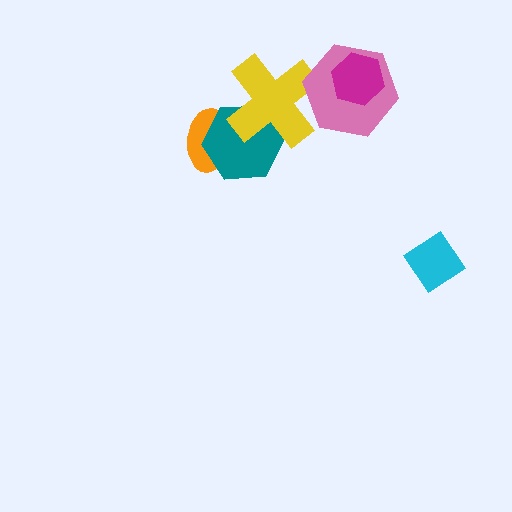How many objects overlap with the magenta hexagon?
1 object overlaps with the magenta hexagon.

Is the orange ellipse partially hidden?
Yes, it is partially covered by another shape.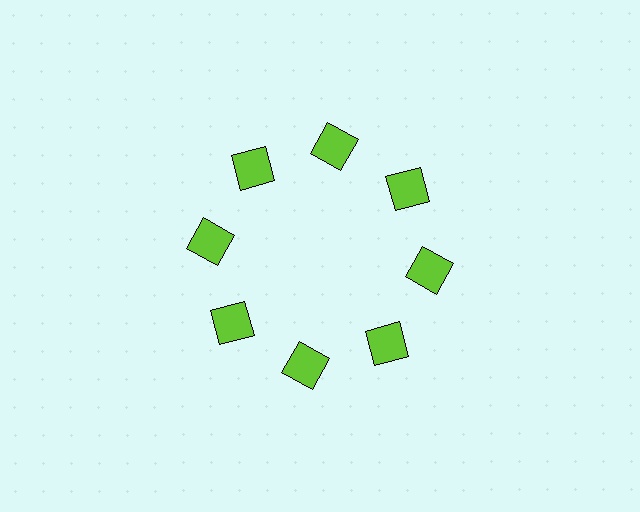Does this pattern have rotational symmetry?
Yes, this pattern has 8-fold rotational symmetry. It looks the same after rotating 45 degrees around the center.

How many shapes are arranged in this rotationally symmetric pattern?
There are 8 shapes, arranged in 8 groups of 1.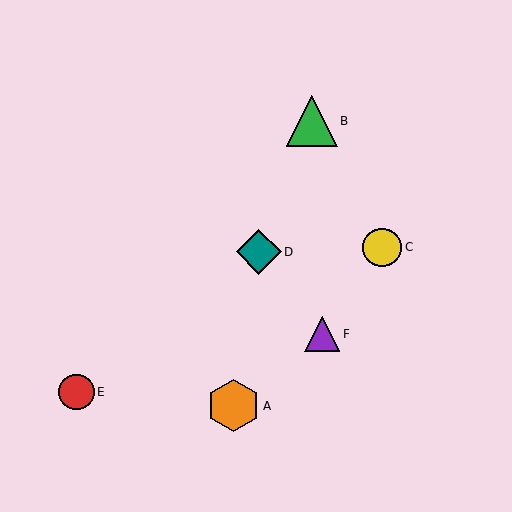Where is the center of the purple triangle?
The center of the purple triangle is at (322, 334).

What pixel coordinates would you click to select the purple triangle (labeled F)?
Click at (322, 334) to select the purple triangle F.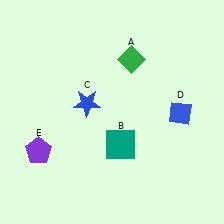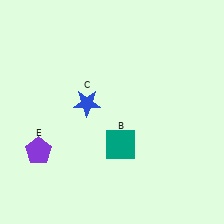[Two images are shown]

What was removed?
The green diamond (A), the blue diamond (D) were removed in Image 2.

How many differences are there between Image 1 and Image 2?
There are 2 differences between the two images.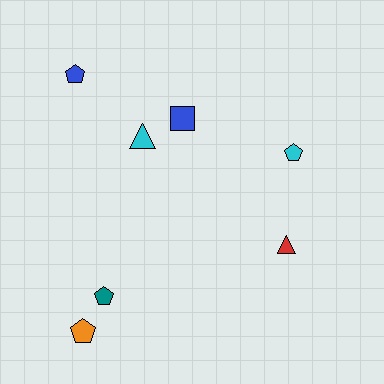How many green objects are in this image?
There are no green objects.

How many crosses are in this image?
There are no crosses.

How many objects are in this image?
There are 7 objects.